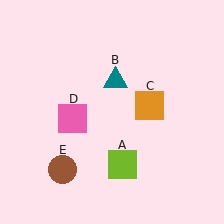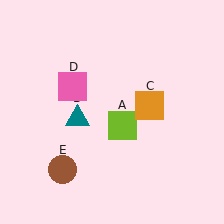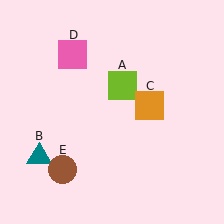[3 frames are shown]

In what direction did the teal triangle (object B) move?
The teal triangle (object B) moved down and to the left.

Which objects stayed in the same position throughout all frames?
Orange square (object C) and brown circle (object E) remained stationary.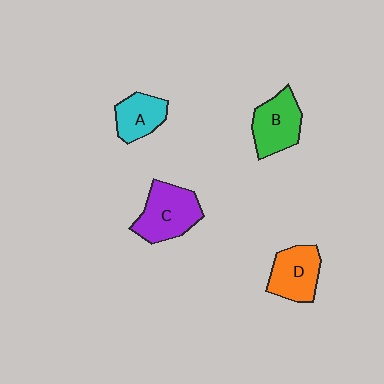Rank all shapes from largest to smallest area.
From largest to smallest: C (purple), B (green), D (orange), A (cyan).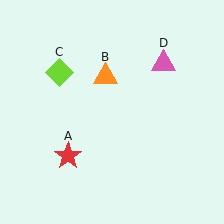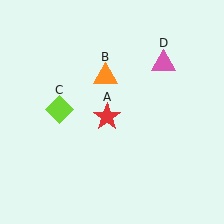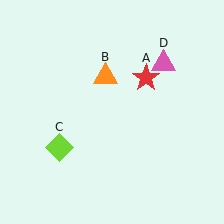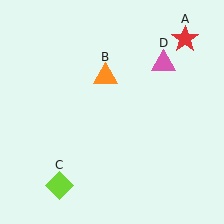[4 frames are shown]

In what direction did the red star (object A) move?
The red star (object A) moved up and to the right.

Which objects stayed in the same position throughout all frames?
Orange triangle (object B) and pink triangle (object D) remained stationary.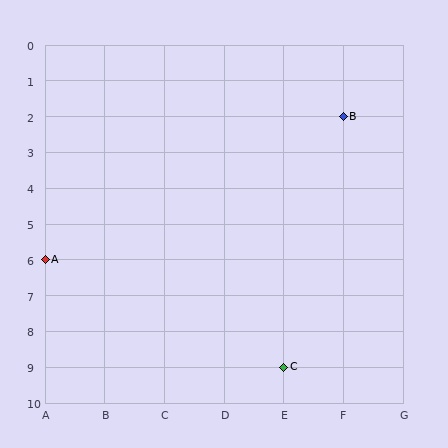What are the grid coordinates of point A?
Point A is at grid coordinates (A, 6).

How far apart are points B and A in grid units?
Points B and A are 5 columns and 4 rows apart (about 6.4 grid units diagonally).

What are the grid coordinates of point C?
Point C is at grid coordinates (E, 9).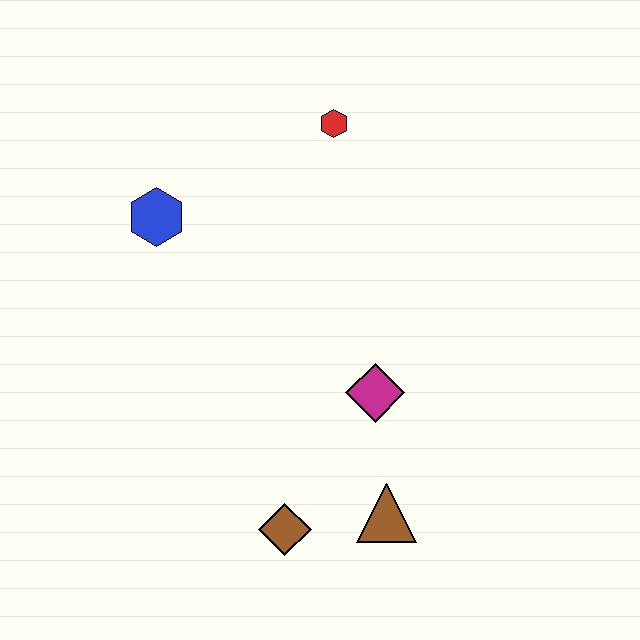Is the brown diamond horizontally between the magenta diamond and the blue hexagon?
Yes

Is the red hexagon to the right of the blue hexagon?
Yes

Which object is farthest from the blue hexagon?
The brown triangle is farthest from the blue hexagon.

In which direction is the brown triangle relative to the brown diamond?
The brown triangle is to the right of the brown diamond.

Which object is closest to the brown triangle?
The brown diamond is closest to the brown triangle.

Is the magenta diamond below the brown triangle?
No